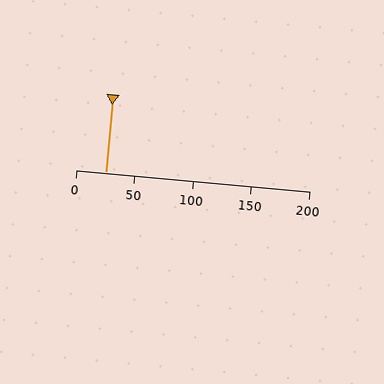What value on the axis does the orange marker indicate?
The marker indicates approximately 25.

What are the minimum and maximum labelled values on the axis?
The axis runs from 0 to 200.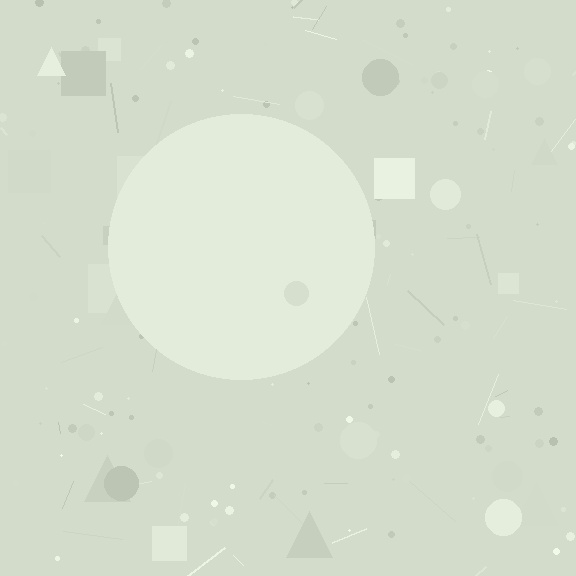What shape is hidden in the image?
A circle is hidden in the image.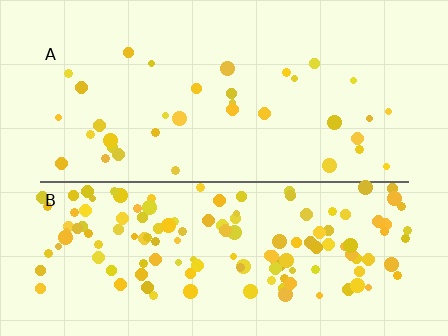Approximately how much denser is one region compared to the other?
Approximately 4.1× — region B over region A.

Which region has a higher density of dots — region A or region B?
B (the bottom).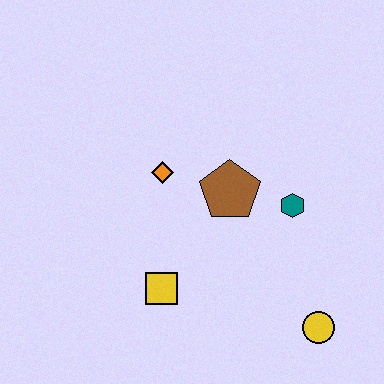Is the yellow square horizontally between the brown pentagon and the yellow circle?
No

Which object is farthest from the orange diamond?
The yellow circle is farthest from the orange diamond.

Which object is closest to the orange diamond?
The brown pentagon is closest to the orange diamond.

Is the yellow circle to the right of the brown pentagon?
Yes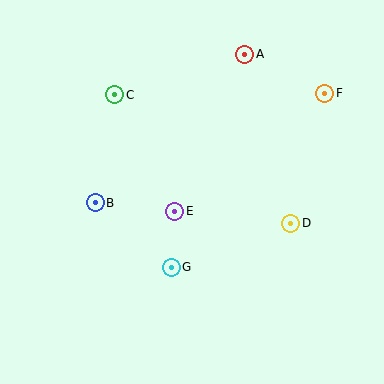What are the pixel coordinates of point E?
Point E is at (175, 211).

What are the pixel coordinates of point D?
Point D is at (291, 223).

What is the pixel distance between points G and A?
The distance between G and A is 225 pixels.